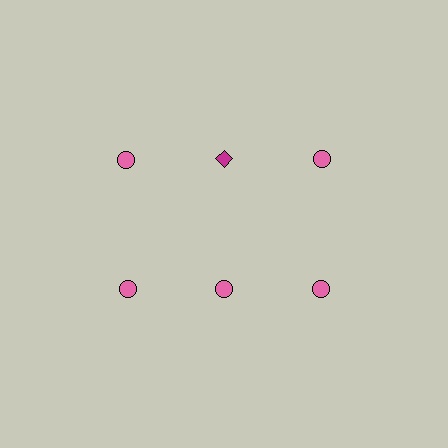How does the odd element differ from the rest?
It differs in both color (magenta instead of pink) and shape (diamond instead of circle).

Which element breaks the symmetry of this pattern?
The magenta diamond in the top row, second from left column breaks the symmetry. All other shapes are pink circles.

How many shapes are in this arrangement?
There are 6 shapes arranged in a grid pattern.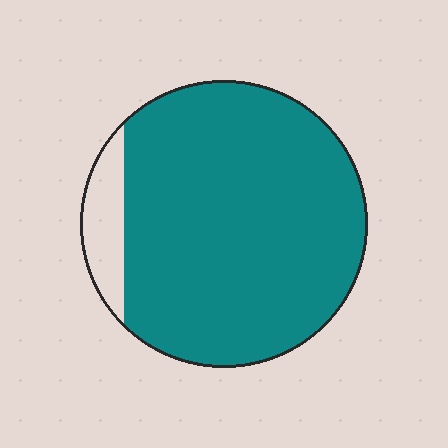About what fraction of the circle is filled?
About nine tenths (9/10).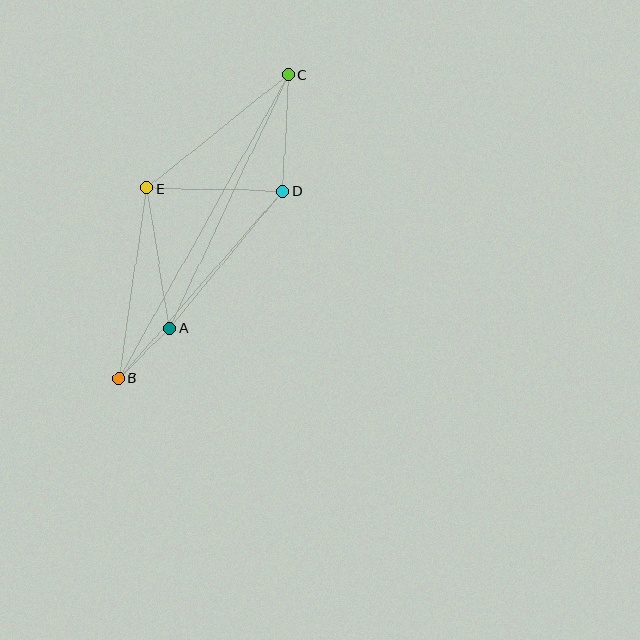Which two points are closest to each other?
Points A and B are closest to each other.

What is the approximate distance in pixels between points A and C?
The distance between A and C is approximately 280 pixels.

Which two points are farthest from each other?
Points B and C are farthest from each other.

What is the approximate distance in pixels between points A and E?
The distance between A and E is approximately 141 pixels.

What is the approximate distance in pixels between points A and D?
The distance between A and D is approximately 177 pixels.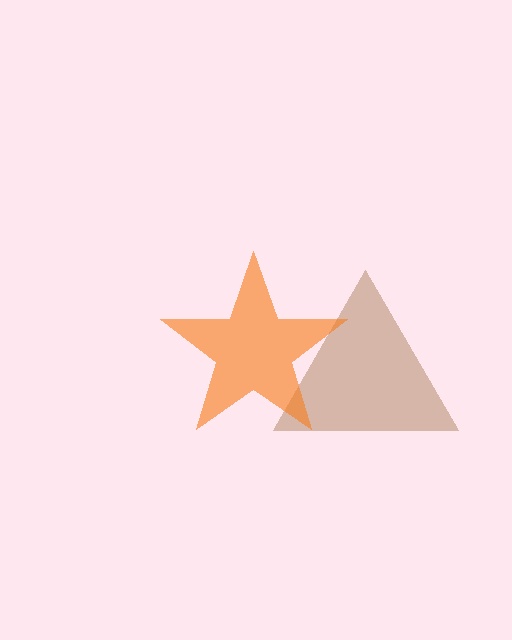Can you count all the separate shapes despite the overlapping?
Yes, there are 2 separate shapes.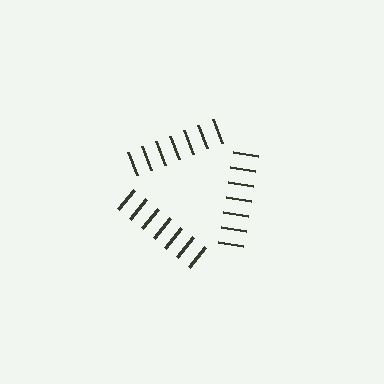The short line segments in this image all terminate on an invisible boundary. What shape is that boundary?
An illusory triangle — the line segments terminate on its edges but no continuous stroke is drawn.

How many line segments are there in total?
21 — 7 along each of the 3 edges.